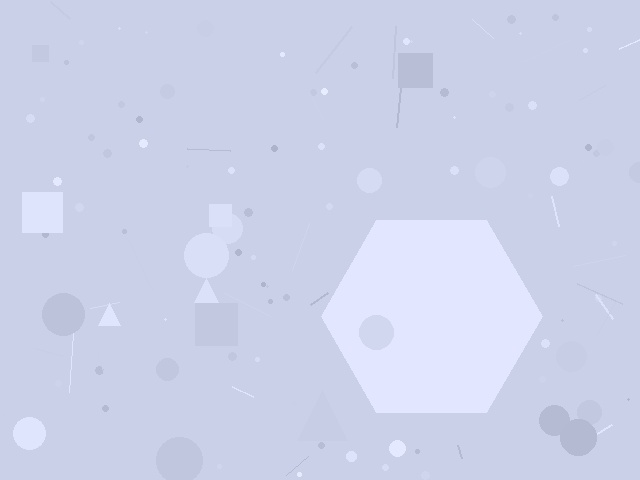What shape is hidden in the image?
A hexagon is hidden in the image.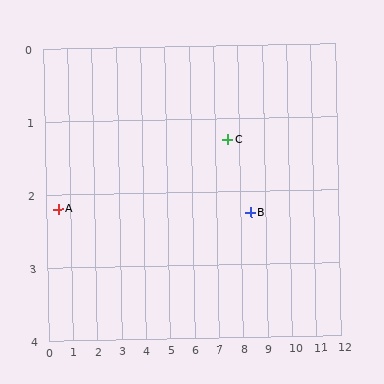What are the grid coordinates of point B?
Point B is at approximately (8.4, 2.3).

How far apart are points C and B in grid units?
Points C and B are about 1.3 grid units apart.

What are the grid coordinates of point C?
Point C is at approximately (7.5, 1.3).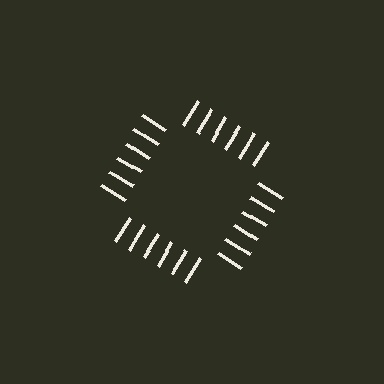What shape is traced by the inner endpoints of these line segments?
An illusory square — the line segments terminate on its edges but no continuous stroke is drawn.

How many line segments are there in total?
24 — 6 along each of the 4 edges.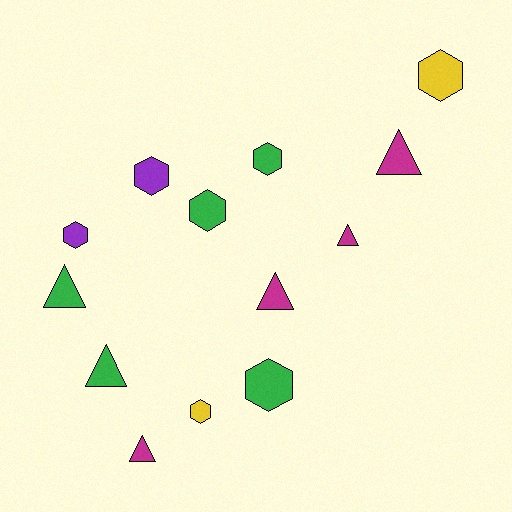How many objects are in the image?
There are 13 objects.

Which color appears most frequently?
Green, with 5 objects.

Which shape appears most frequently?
Hexagon, with 7 objects.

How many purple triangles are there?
There are no purple triangles.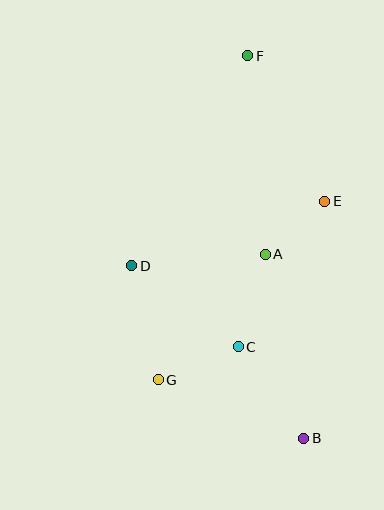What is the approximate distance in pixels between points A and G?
The distance between A and G is approximately 165 pixels.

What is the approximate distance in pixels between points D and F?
The distance between D and F is approximately 240 pixels.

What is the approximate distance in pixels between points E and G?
The distance between E and G is approximately 244 pixels.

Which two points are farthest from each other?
Points B and F are farthest from each other.